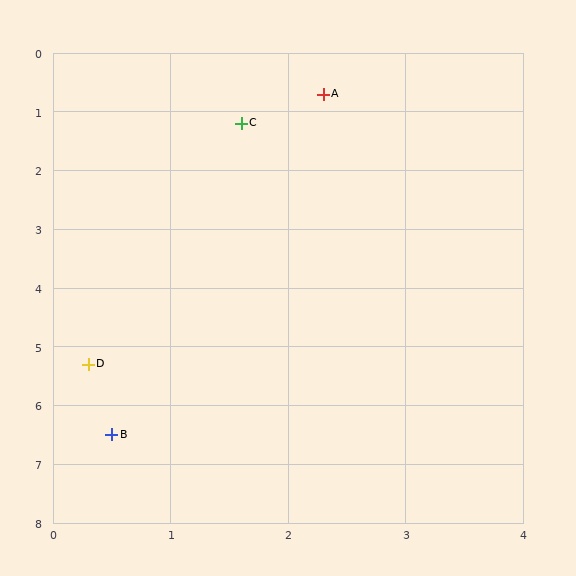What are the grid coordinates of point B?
Point B is at approximately (0.5, 6.5).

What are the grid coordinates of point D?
Point D is at approximately (0.3, 5.3).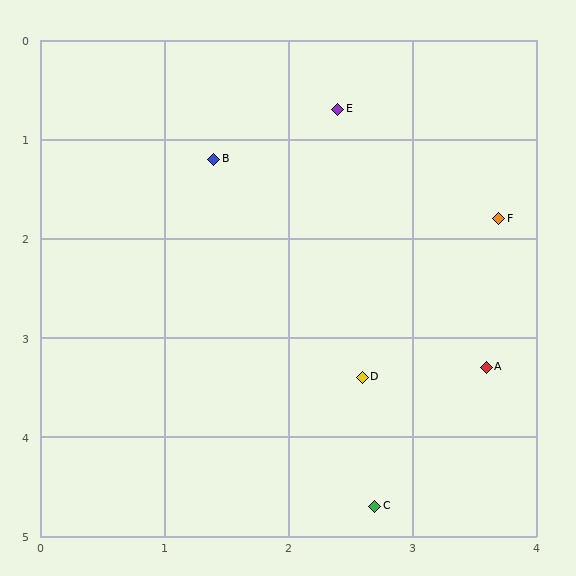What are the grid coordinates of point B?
Point B is at approximately (1.4, 1.2).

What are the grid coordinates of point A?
Point A is at approximately (3.6, 3.3).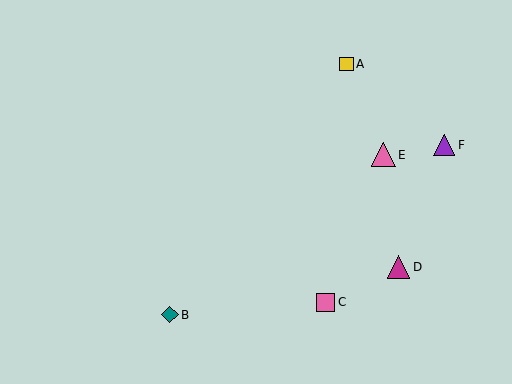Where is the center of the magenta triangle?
The center of the magenta triangle is at (399, 267).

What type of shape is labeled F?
Shape F is a purple triangle.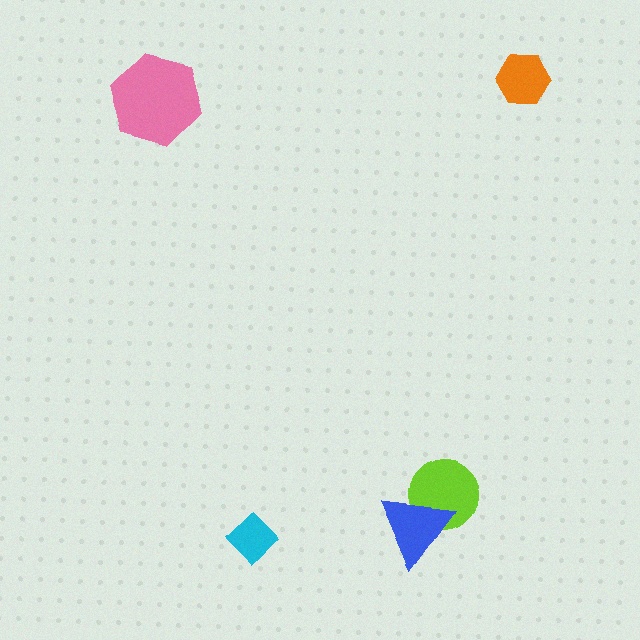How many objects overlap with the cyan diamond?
0 objects overlap with the cyan diamond.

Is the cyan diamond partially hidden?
No, no other shape covers it.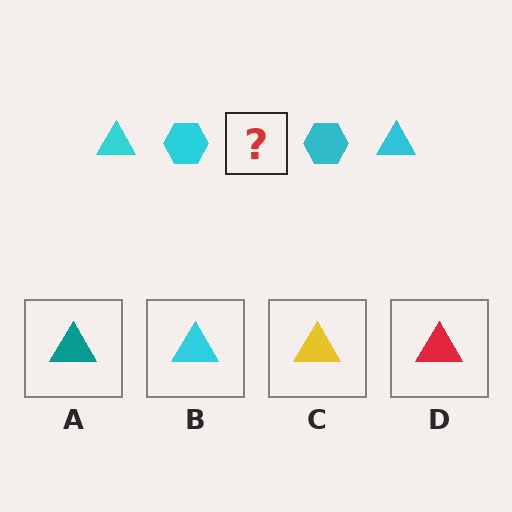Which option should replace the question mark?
Option B.